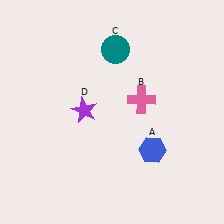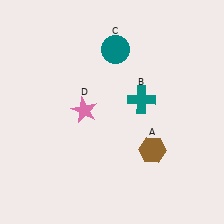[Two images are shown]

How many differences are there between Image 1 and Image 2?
There are 3 differences between the two images.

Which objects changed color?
A changed from blue to brown. B changed from pink to teal. D changed from purple to pink.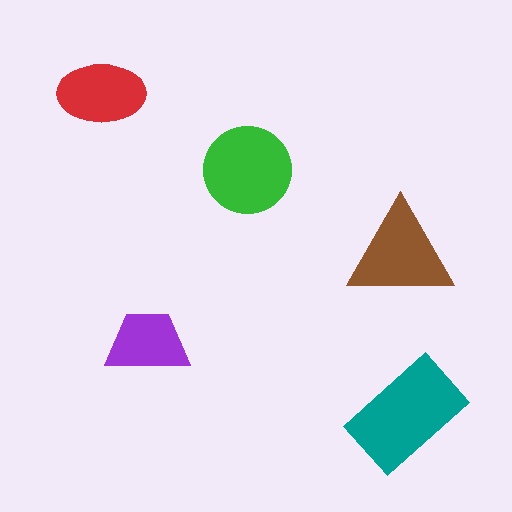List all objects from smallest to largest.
The purple trapezoid, the red ellipse, the brown triangle, the green circle, the teal rectangle.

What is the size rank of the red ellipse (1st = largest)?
4th.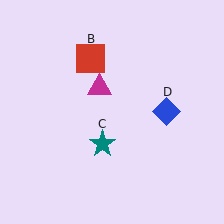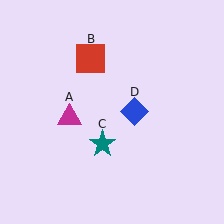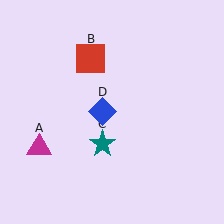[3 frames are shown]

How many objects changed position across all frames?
2 objects changed position: magenta triangle (object A), blue diamond (object D).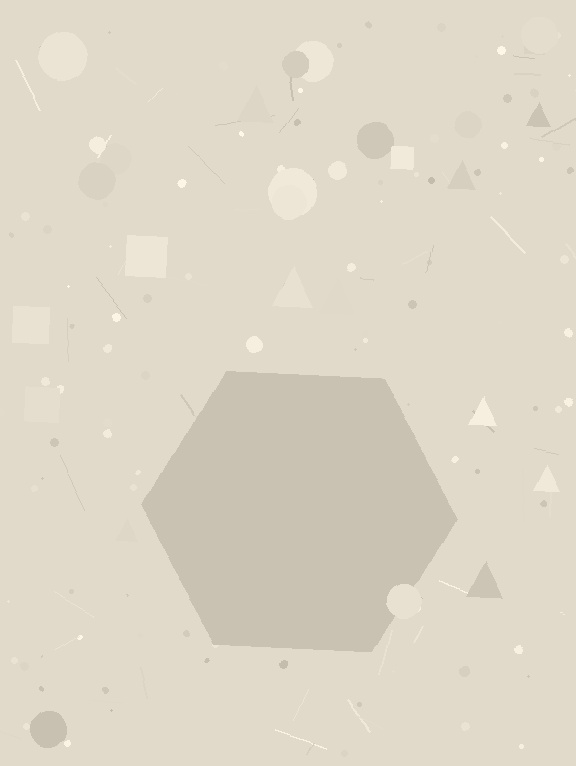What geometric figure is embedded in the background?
A hexagon is embedded in the background.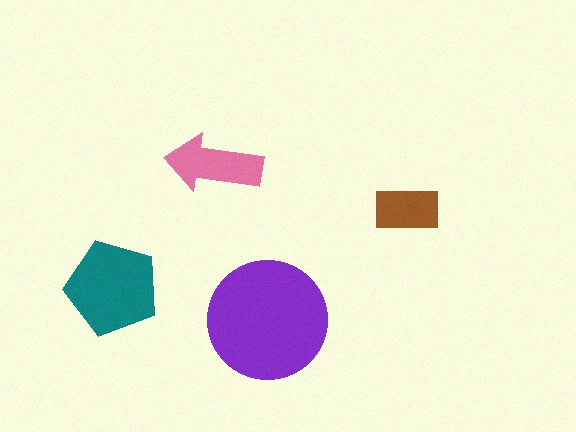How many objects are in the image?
There are 4 objects in the image.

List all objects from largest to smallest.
The purple circle, the teal pentagon, the pink arrow, the brown rectangle.